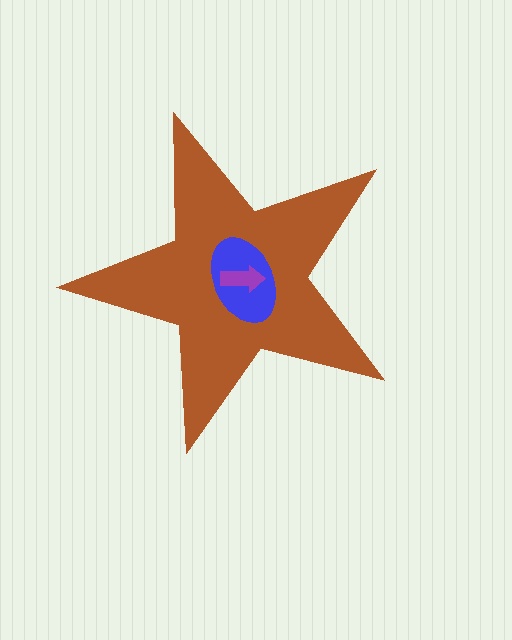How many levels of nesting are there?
3.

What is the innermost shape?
The purple arrow.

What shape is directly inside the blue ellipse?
The purple arrow.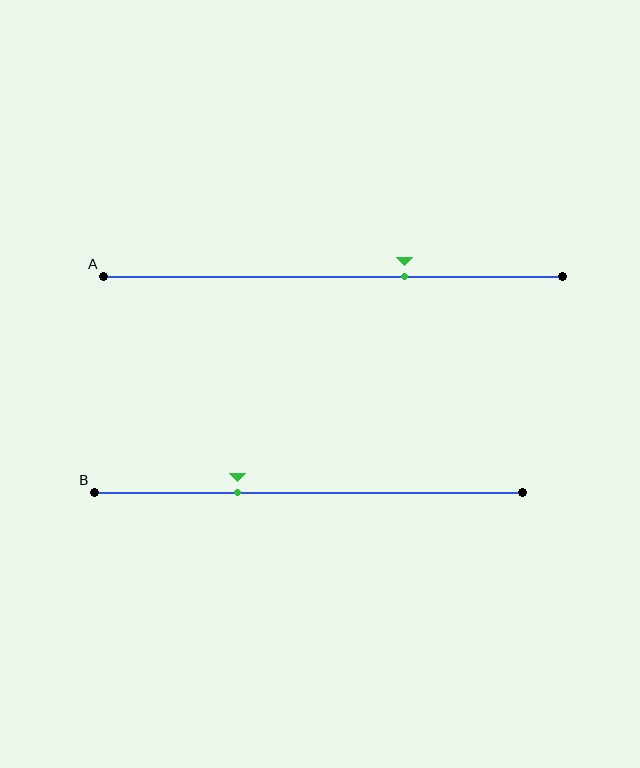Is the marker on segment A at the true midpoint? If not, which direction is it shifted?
No, the marker on segment A is shifted to the right by about 16% of the segment length.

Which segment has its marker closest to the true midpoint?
Segment A has its marker closest to the true midpoint.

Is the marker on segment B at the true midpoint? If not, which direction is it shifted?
No, the marker on segment B is shifted to the left by about 17% of the segment length.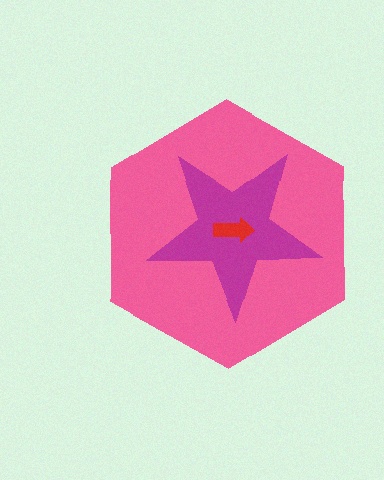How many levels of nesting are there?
3.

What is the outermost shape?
The pink hexagon.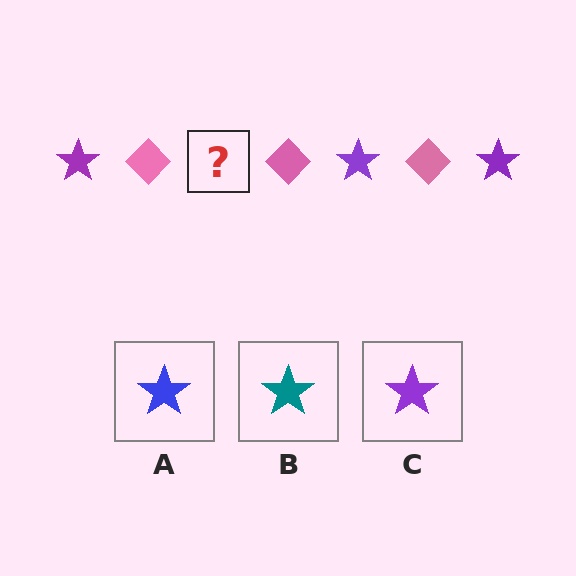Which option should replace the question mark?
Option C.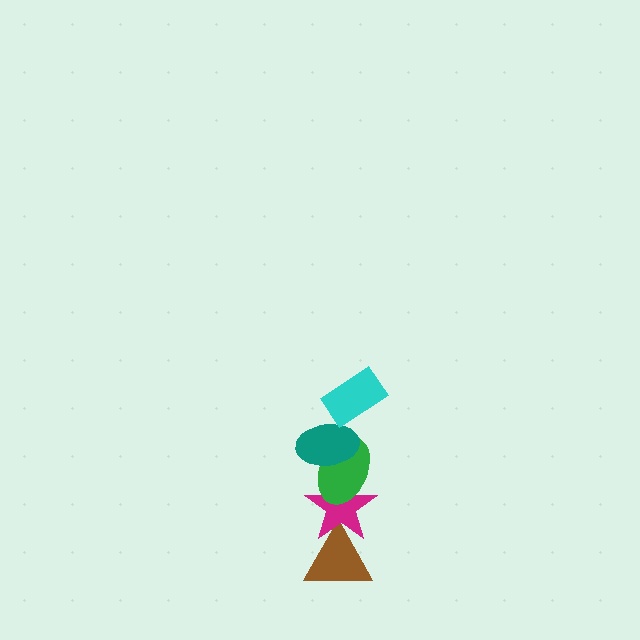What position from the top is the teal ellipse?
The teal ellipse is 2nd from the top.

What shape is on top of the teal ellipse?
The cyan rectangle is on top of the teal ellipse.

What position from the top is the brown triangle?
The brown triangle is 5th from the top.